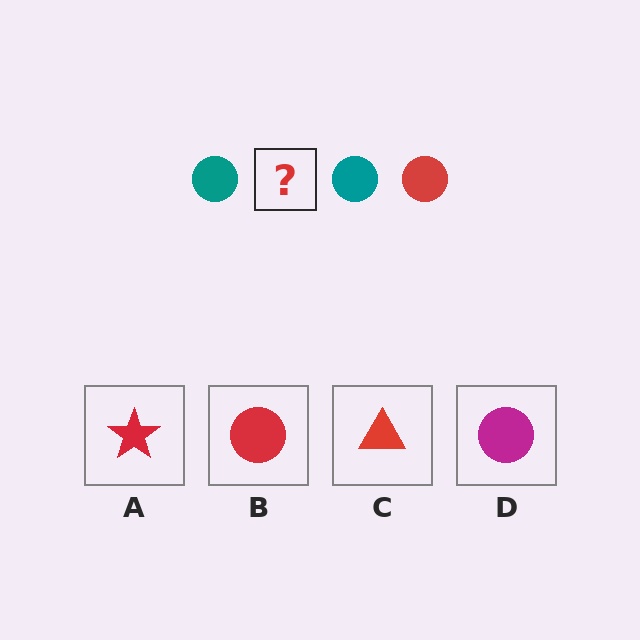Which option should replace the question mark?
Option B.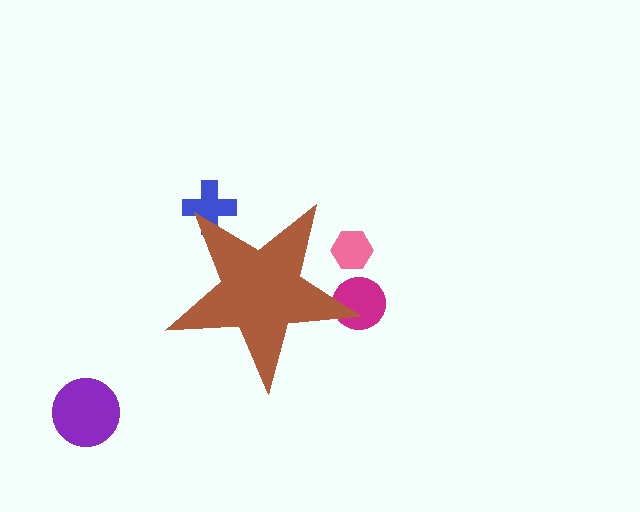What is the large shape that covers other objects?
A brown star.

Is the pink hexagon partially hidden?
Yes, the pink hexagon is partially hidden behind the brown star.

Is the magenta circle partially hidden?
Yes, the magenta circle is partially hidden behind the brown star.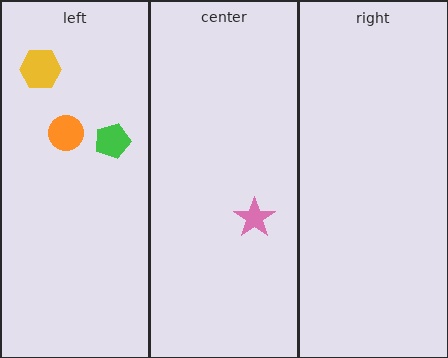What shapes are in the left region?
The orange circle, the yellow hexagon, the green pentagon.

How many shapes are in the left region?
3.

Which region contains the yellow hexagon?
The left region.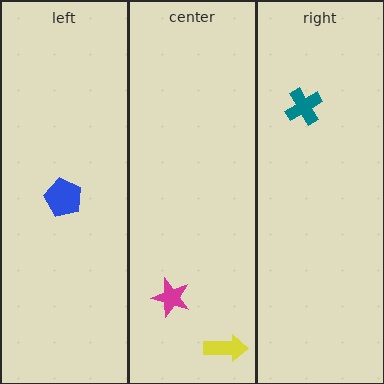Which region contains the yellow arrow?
The center region.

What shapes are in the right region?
The teal cross.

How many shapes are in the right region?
1.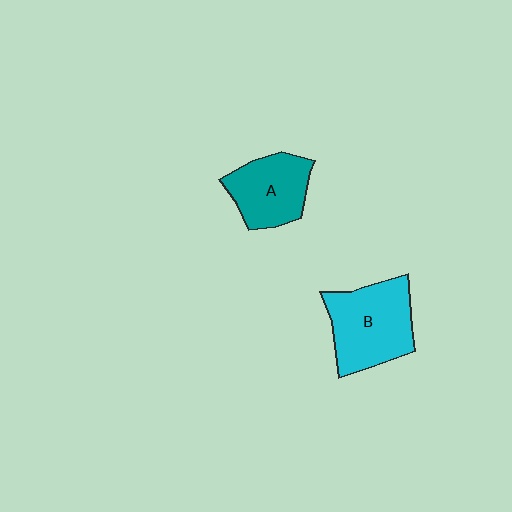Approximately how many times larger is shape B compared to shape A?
Approximately 1.3 times.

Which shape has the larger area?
Shape B (cyan).